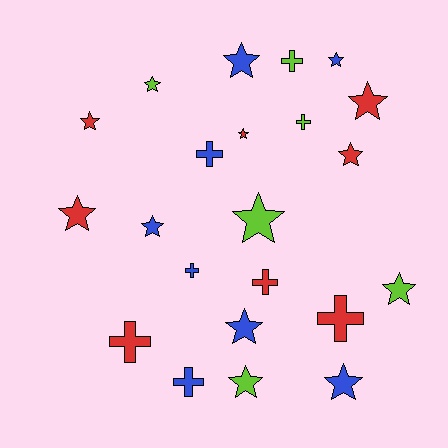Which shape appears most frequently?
Star, with 14 objects.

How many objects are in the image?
There are 22 objects.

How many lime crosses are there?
There are 2 lime crosses.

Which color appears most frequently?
Blue, with 8 objects.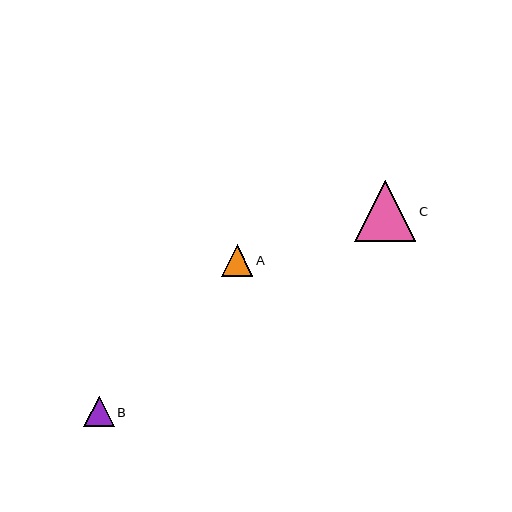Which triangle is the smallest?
Triangle B is the smallest with a size of approximately 30 pixels.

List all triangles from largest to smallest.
From largest to smallest: C, A, B.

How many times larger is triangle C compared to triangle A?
Triangle C is approximately 1.9 times the size of triangle A.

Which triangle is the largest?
Triangle C is the largest with a size of approximately 61 pixels.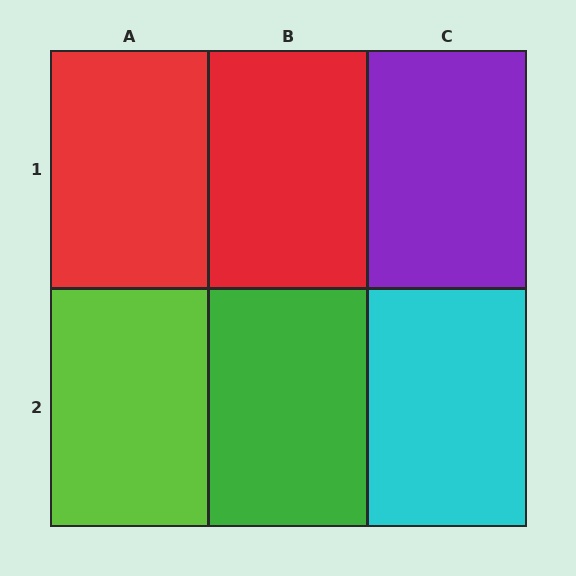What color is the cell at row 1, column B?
Red.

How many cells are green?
1 cell is green.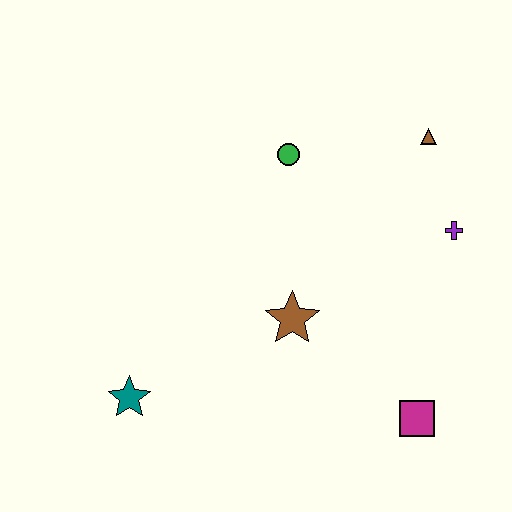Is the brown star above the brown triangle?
No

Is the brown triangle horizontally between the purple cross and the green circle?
Yes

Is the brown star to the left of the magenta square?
Yes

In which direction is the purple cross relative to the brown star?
The purple cross is to the right of the brown star.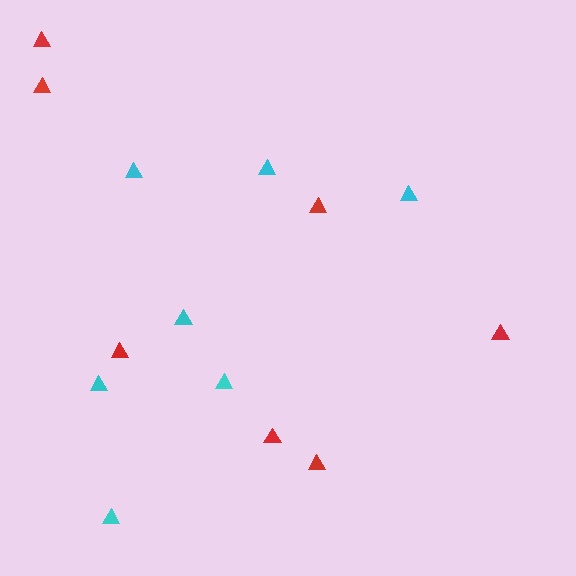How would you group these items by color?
There are 2 groups: one group of cyan triangles (7) and one group of red triangles (7).